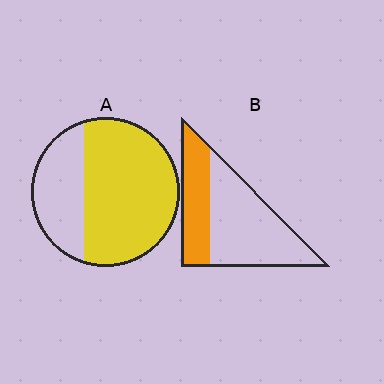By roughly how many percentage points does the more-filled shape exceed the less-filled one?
By roughly 35 percentage points (A over B).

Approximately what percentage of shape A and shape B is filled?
A is approximately 70% and B is approximately 35%.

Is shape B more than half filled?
No.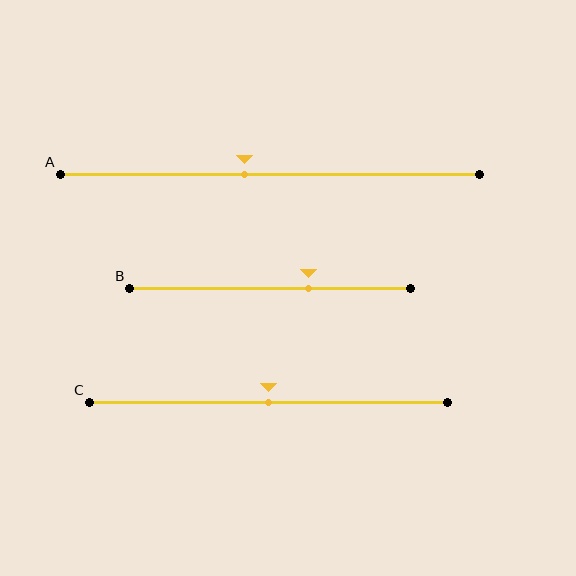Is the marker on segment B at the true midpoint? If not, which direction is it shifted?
No, the marker on segment B is shifted to the right by about 14% of the segment length.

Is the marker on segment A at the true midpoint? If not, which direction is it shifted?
No, the marker on segment A is shifted to the left by about 6% of the segment length.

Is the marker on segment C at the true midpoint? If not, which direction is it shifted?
Yes, the marker on segment C is at the true midpoint.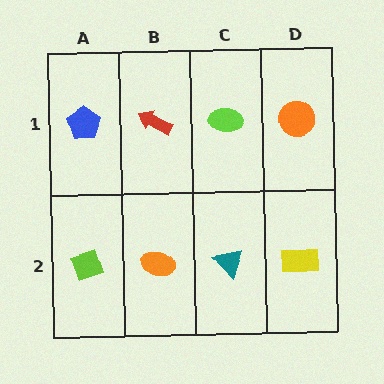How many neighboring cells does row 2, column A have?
2.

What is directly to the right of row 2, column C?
A yellow rectangle.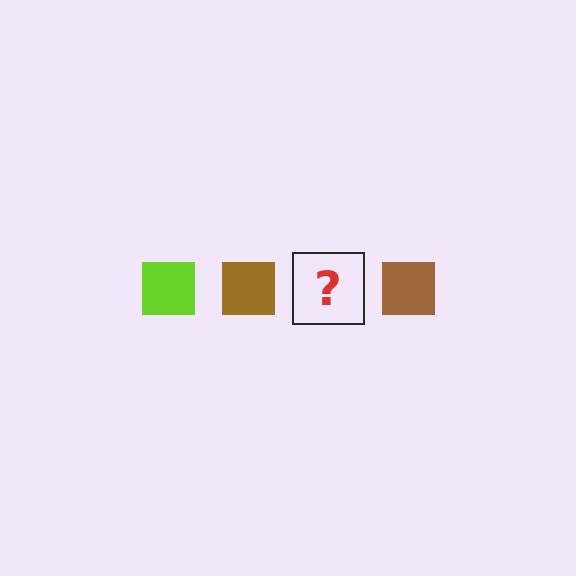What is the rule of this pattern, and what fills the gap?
The rule is that the pattern cycles through lime, brown squares. The gap should be filled with a lime square.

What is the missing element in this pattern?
The missing element is a lime square.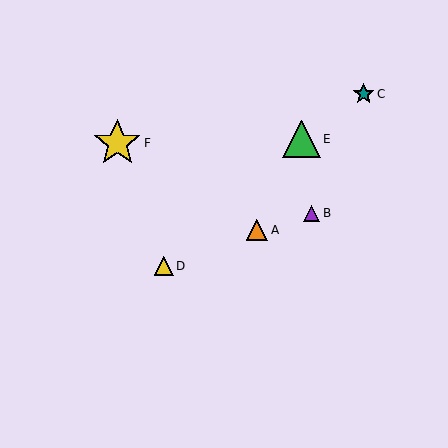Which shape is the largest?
The yellow star (labeled F) is the largest.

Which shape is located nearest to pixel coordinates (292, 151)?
The green triangle (labeled E) at (301, 139) is nearest to that location.